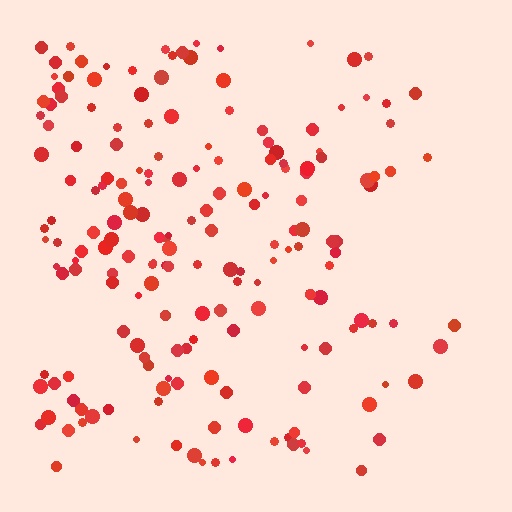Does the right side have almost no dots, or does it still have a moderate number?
Still a moderate number, just noticeably fewer than the left.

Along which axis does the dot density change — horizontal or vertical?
Horizontal.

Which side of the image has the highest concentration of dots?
The left.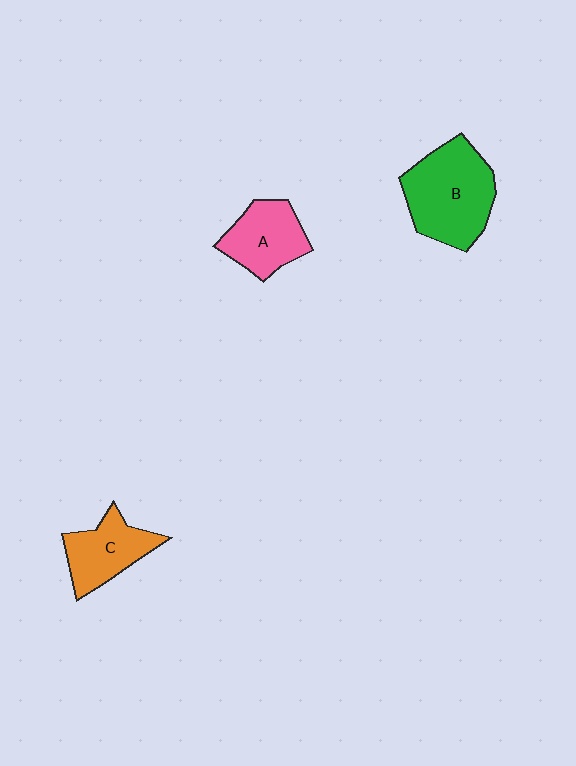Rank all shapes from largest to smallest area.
From largest to smallest: B (green), A (pink), C (orange).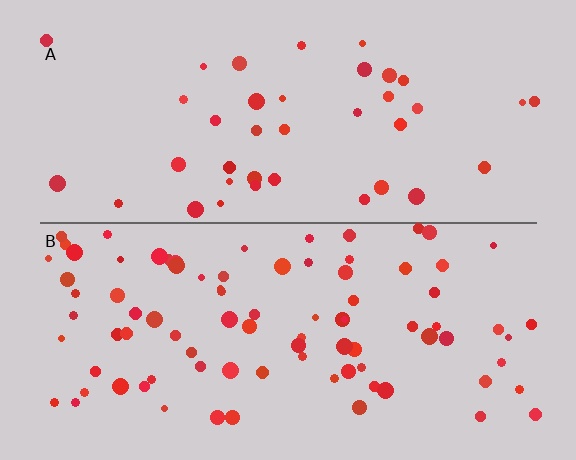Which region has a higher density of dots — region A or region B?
B (the bottom).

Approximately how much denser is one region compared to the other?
Approximately 2.2× — region B over region A.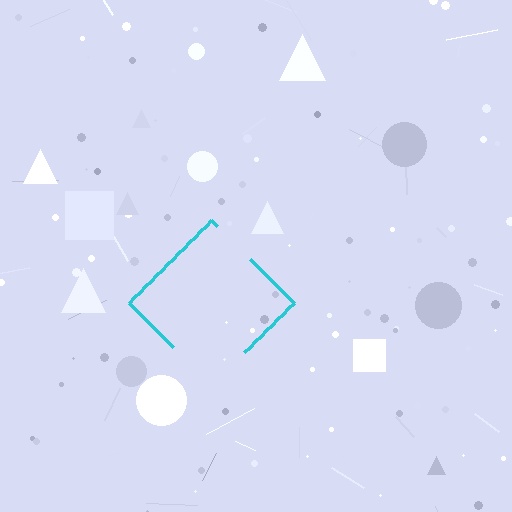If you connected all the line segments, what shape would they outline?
They would outline a diamond.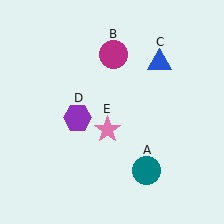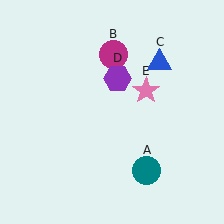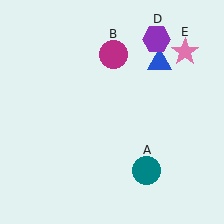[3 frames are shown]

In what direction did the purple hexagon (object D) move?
The purple hexagon (object D) moved up and to the right.